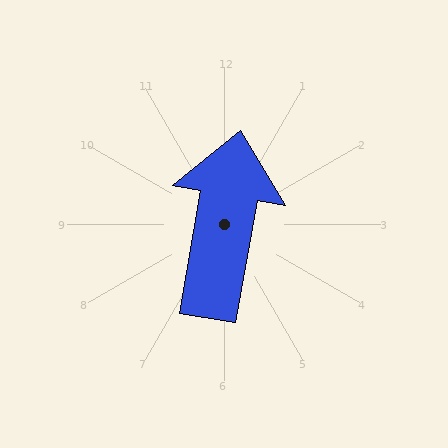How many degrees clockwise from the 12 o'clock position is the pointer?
Approximately 10 degrees.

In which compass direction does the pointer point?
North.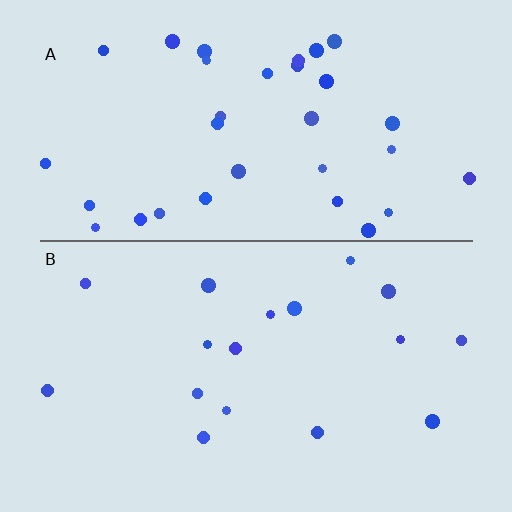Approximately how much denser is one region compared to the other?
Approximately 2.0× — region A over region B.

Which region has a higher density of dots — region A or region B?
A (the top).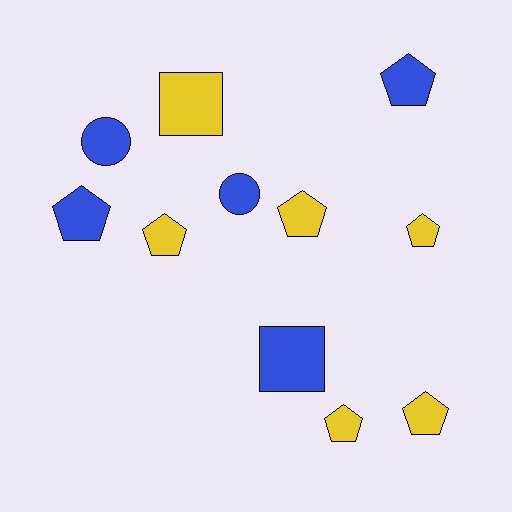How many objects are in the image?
There are 11 objects.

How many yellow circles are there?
There are no yellow circles.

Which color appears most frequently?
Yellow, with 6 objects.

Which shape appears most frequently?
Pentagon, with 7 objects.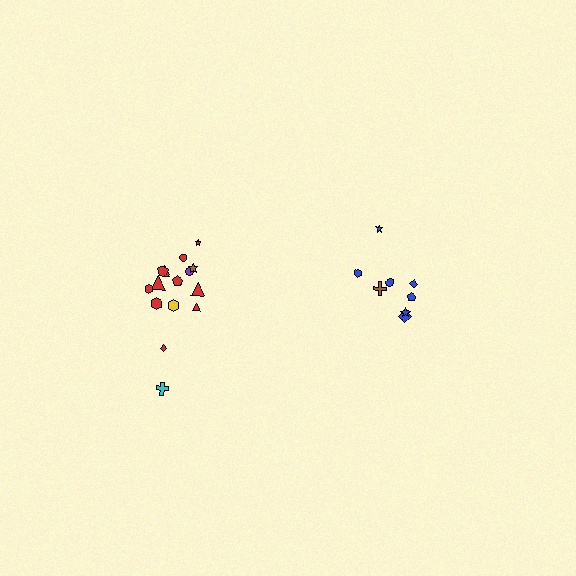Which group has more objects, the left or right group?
The left group.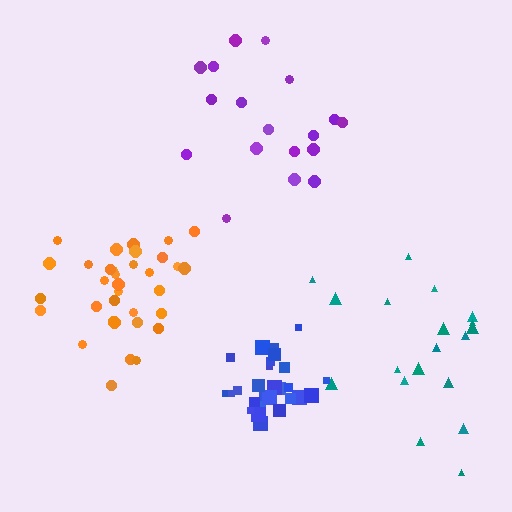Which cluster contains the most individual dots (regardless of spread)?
Orange (34).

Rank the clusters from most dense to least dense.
blue, orange, teal, purple.